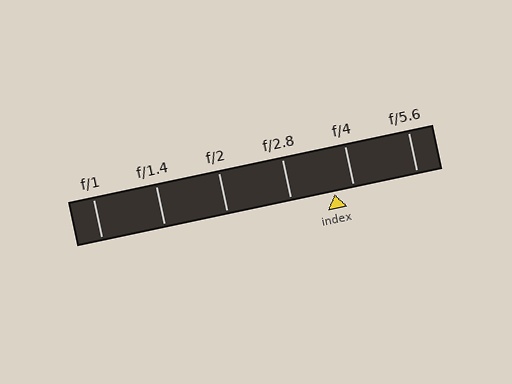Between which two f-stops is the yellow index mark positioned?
The index mark is between f/2.8 and f/4.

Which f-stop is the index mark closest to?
The index mark is closest to f/4.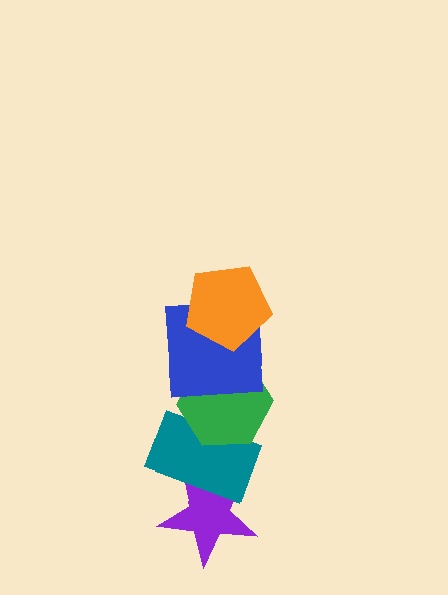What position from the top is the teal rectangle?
The teal rectangle is 4th from the top.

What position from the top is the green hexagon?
The green hexagon is 3rd from the top.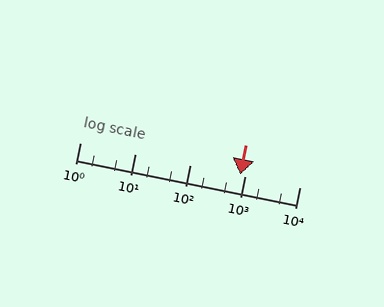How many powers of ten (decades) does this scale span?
The scale spans 4 decades, from 1 to 10000.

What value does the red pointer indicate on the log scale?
The pointer indicates approximately 820.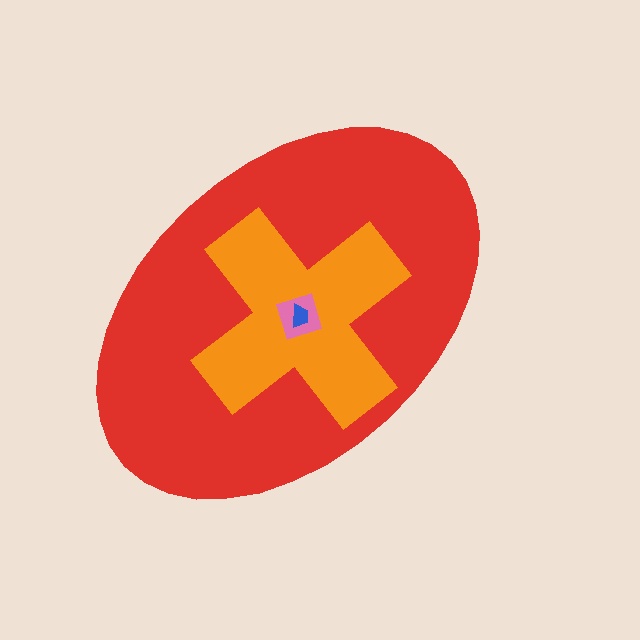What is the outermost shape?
The red ellipse.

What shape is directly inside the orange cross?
The pink square.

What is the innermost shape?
The blue trapezoid.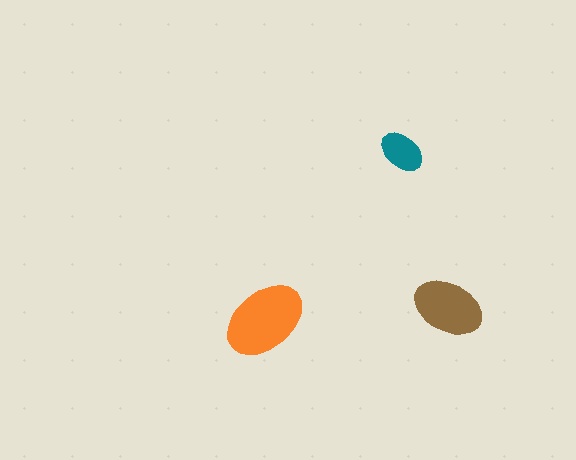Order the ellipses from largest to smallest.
the orange one, the brown one, the teal one.